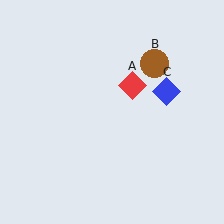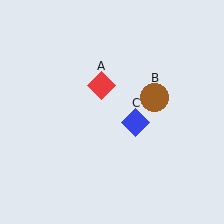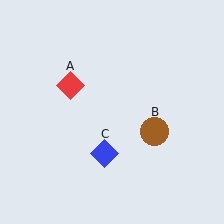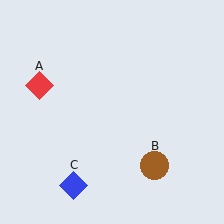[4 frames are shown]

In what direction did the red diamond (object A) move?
The red diamond (object A) moved left.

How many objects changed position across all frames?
3 objects changed position: red diamond (object A), brown circle (object B), blue diamond (object C).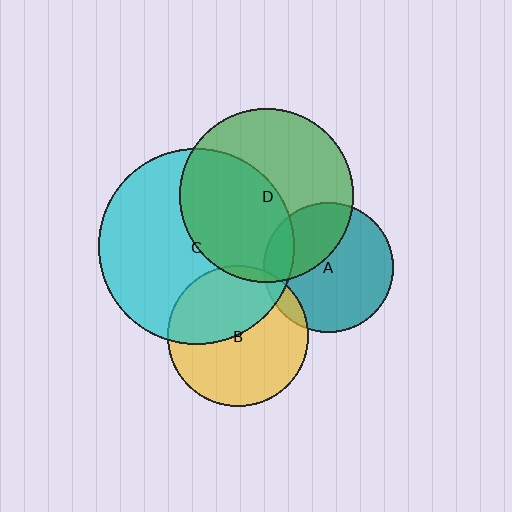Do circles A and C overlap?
Yes.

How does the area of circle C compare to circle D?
Approximately 1.3 times.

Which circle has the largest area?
Circle C (cyan).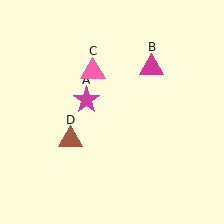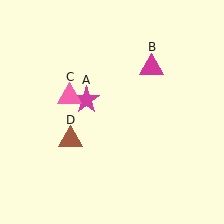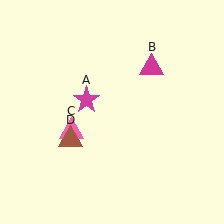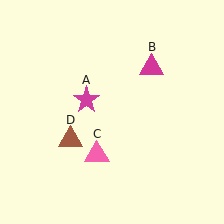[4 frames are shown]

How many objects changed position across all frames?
1 object changed position: pink triangle (object C).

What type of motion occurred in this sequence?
The pink triangle (object C) rotated counterclockwise around the center of the scene.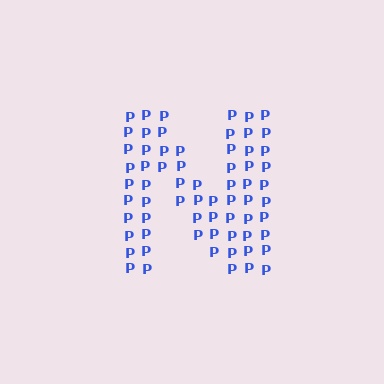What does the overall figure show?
The overall figure shows the letter N.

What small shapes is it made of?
It is made of small letter P's.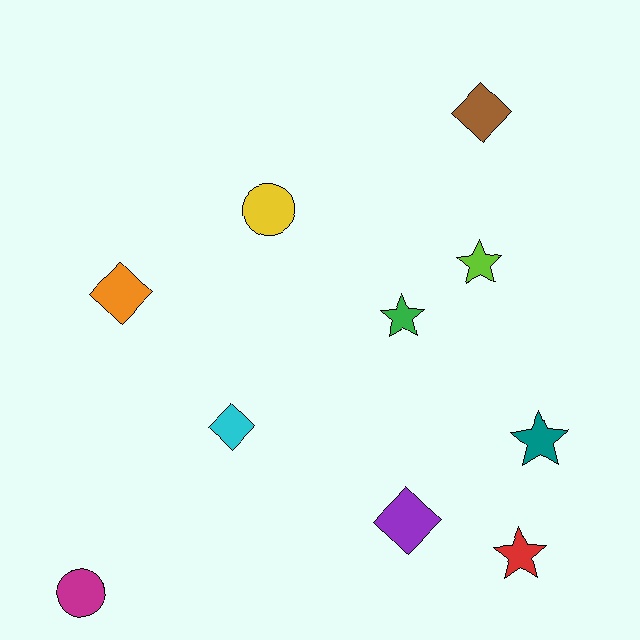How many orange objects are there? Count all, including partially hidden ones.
There is 1 orange object.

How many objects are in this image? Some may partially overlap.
There are 10 objects.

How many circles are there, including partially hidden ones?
There are 2 circles.